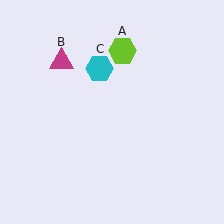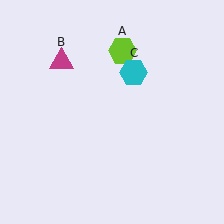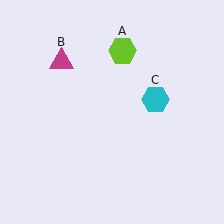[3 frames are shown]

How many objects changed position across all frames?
1 object changed position: cyan hexagon (object C).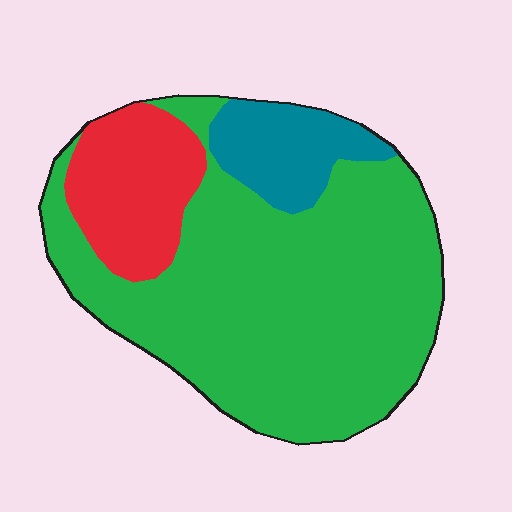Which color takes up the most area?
Green, at roughly 70%.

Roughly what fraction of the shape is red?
Red covers around 15% of the shape.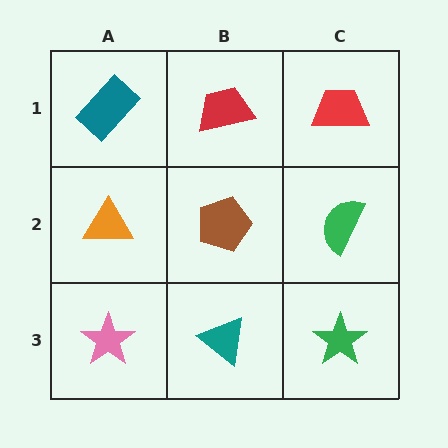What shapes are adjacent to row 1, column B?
A brown pentagon (row 2, column B), a teal rectangle (row 1, column A), a red trapezoid (row 1, column C).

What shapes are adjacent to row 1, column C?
A green semicircle (row 2, column C), a red trapezoid (row 1, column B).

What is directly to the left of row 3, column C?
A teal triangle.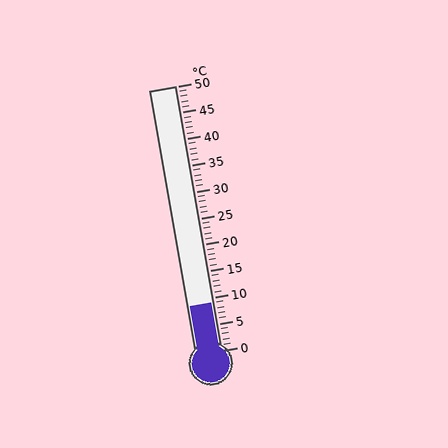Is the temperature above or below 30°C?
The temperature is below 30°C.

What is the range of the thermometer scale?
The thermometer scale ranges from 0°C to 50°C.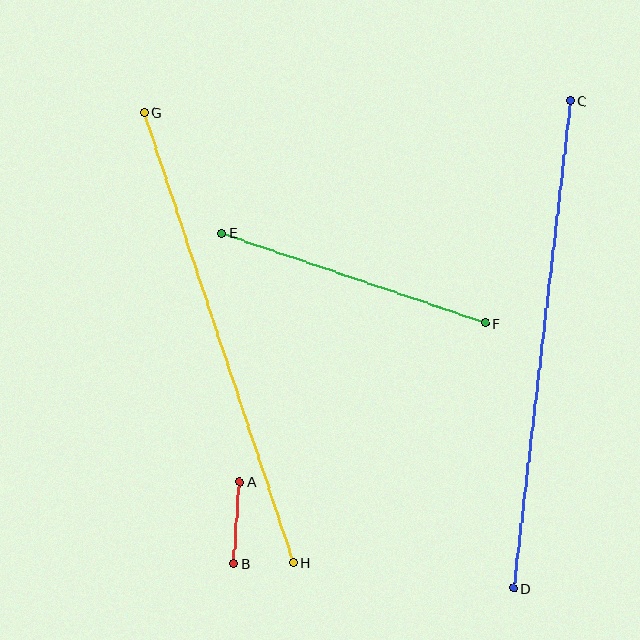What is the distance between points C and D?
The distance is approximately 491 pixels.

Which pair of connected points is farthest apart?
Points C and D are farthest apart.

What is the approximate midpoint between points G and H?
The midpoint is at approximately (219, 337) pixels.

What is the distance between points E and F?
The distance is approximately 279 pixels.